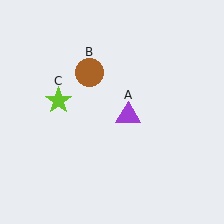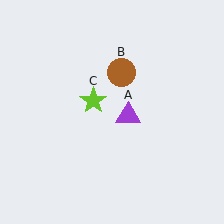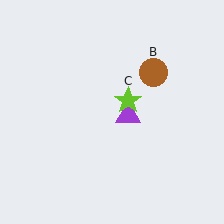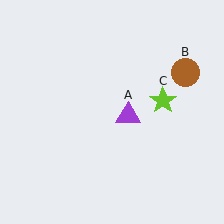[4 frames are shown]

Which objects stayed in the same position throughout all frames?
Purple triangle (object A) remained stationary.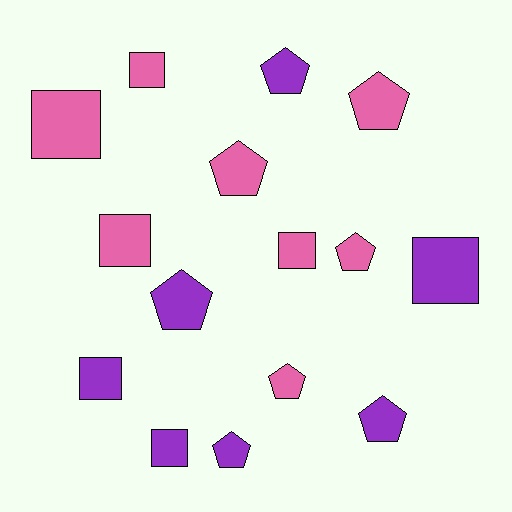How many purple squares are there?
There are 3 purple squares.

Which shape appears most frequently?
Pentagon, with 8 objects.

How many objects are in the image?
There are 15 objects.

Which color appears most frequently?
Pink, with 8 objects.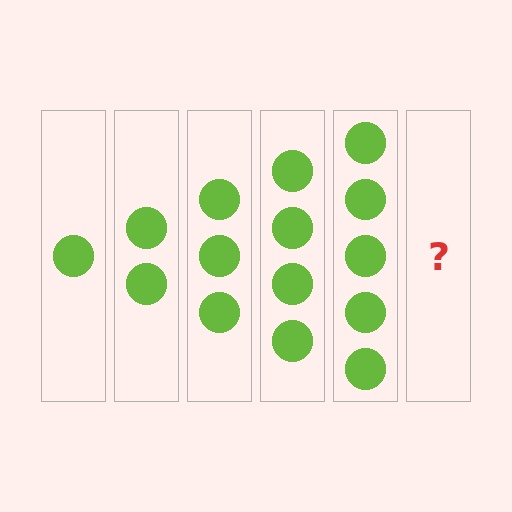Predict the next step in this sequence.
The next step is 6 circles.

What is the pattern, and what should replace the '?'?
The pattern is that each step adds one more circle. The '?' should be 6 circles.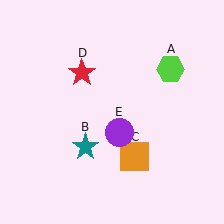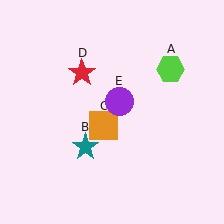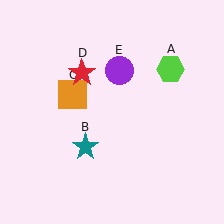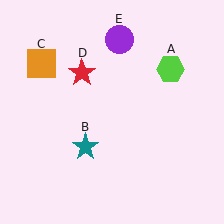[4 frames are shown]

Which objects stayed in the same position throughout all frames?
Lime hexagon (object A) and teal star (object B) and red star (object D) remained stationary.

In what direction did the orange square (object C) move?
The orange square (object C) moved up and to the left.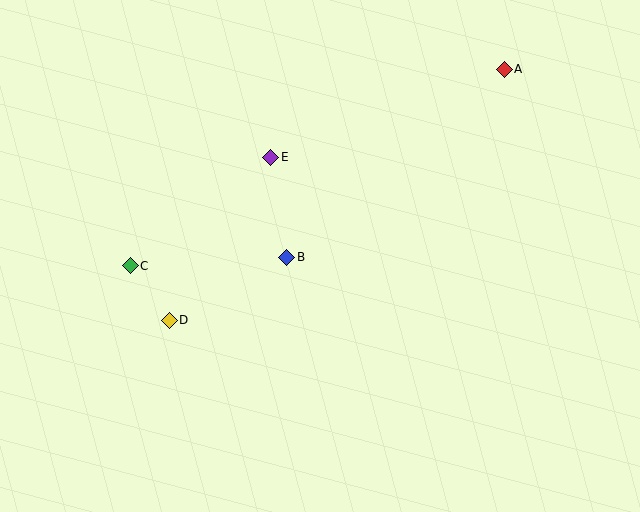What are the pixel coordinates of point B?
Point B is at (287, 257).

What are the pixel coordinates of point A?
Point A is at (504, 69).